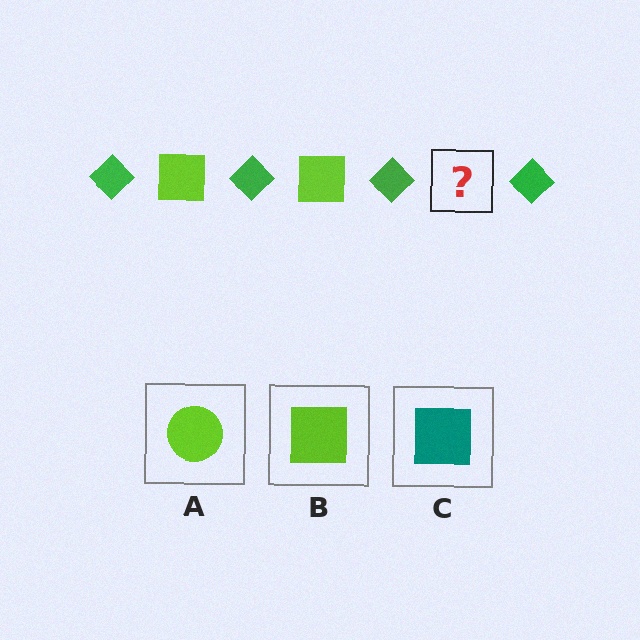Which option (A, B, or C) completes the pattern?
B.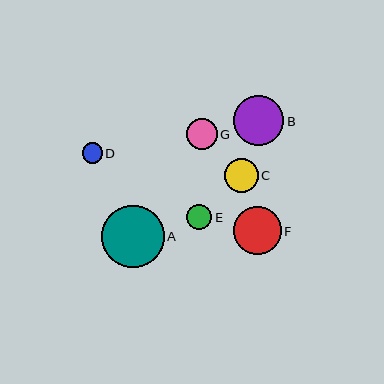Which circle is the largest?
Circle A is the largest with a size of approximately 62 pixels.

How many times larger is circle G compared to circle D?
Circle G is approximately 1.5 times the size of circle D.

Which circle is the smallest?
Circle D is the smallest with a size of approximately 20 pixels.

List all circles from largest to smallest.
From largest to smallest: A, B, F, C, G, E, D.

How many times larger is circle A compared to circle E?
Circle A is approximately 2.5 times the size of circle E.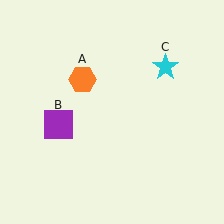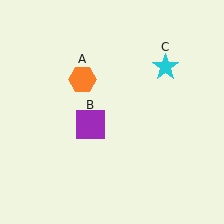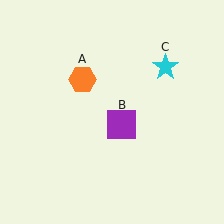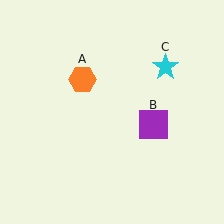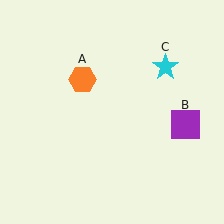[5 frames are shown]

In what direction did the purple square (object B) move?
The purple square (object B) moved right.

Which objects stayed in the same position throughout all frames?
Orange hexagon (object A) and cyan star (object C) remained stationary.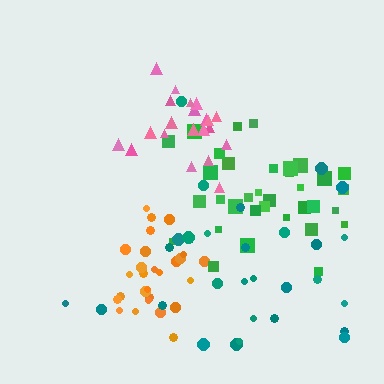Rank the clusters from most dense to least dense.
orange, green, pink, teal.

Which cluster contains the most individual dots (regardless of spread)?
Green (34).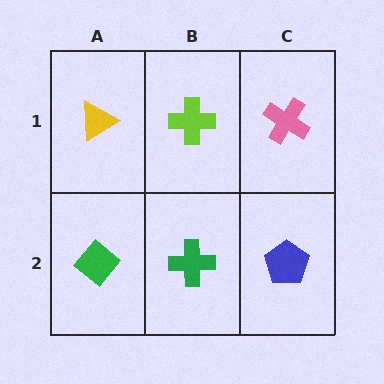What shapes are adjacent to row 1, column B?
A green cross (row 2, column B), a yellow triangle (row 1, column A), a pink cross (row 1, column C).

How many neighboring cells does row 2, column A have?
2.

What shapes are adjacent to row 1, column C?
A blue pentagon (row 2, column C), a lime cross (row 1, column B).